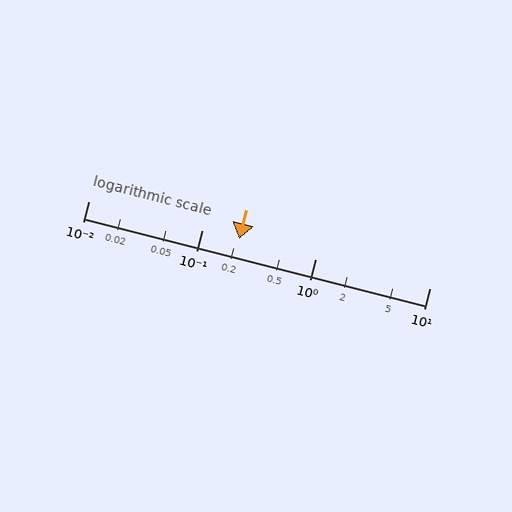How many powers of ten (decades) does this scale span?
The scale spans 3 decades, from 0.01 to 10.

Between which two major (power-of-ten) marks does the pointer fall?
The pointer is between 0.1 and 1.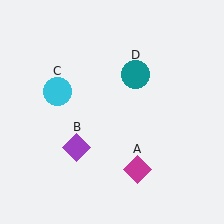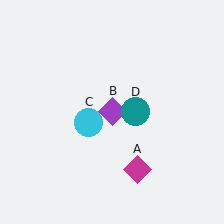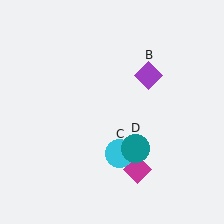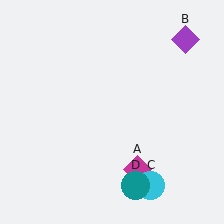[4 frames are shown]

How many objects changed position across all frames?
3 objects changed position: purple diamond (object B), cyan circle (object C), teal circle (object D).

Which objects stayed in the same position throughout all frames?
Magenta diamond (object A) remained stationary.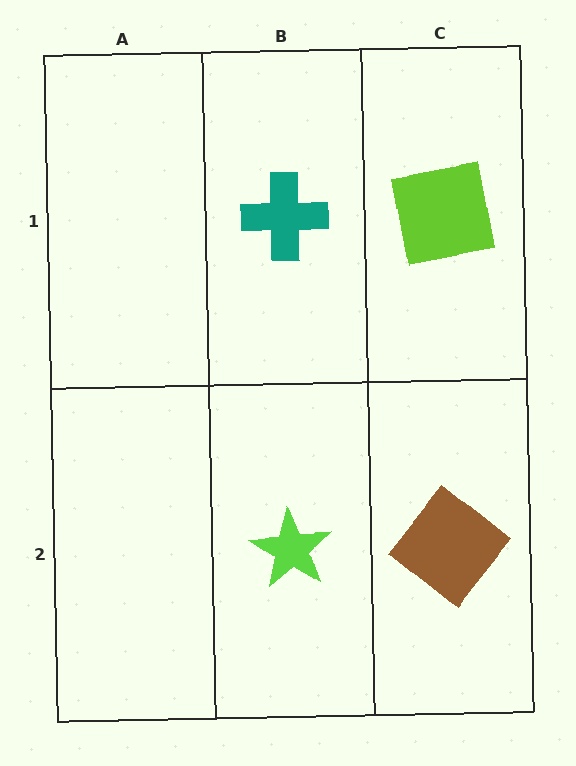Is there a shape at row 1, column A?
No, that cell is empty.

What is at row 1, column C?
A lime square.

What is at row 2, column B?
A lime star.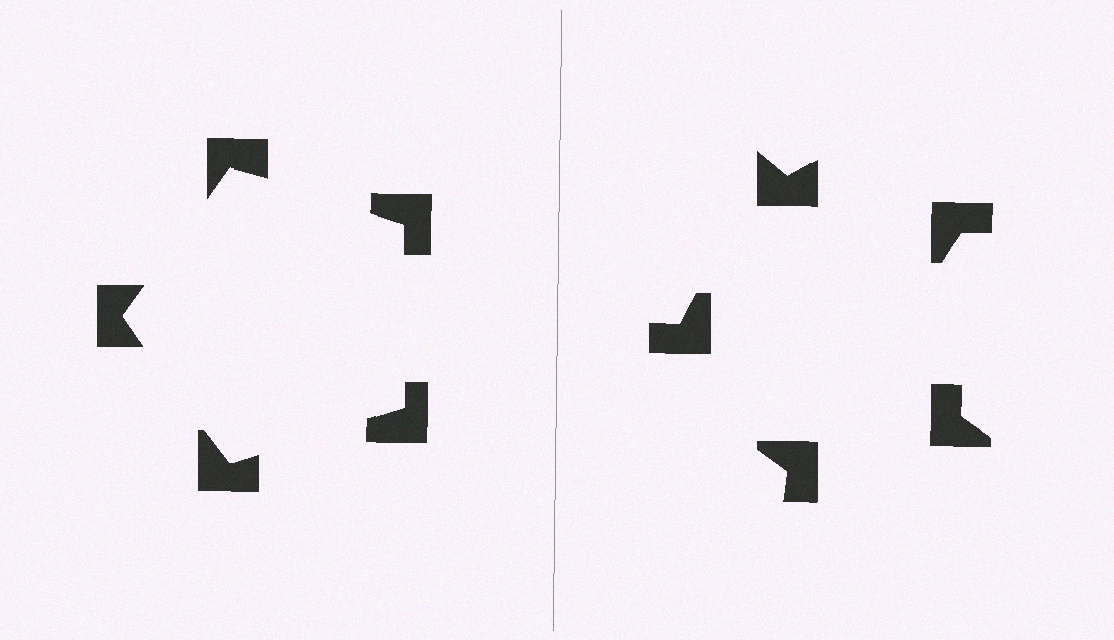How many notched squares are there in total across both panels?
10 — 5 on each side.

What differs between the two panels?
The notched squares are positioned identically on both sides; only the wedge orientations differ. On the left they align to a pentagon; on the right they are misaligned.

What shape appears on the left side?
An illusory pentagon.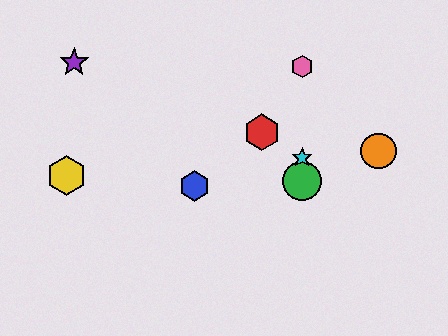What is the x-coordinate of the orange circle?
The orange circle is at x≈379.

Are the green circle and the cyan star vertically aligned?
Yes, both are at x≈302.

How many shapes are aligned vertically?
3 shapes (the green circle, the cyan star, the pink hexagon) are aligned vertically.